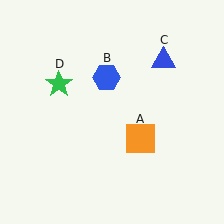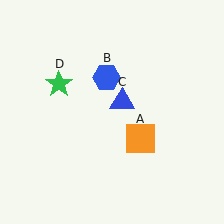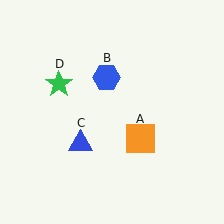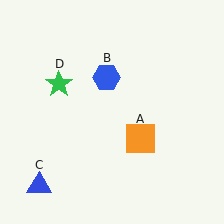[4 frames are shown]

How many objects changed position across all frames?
1 object changed position: blue triangle (object C).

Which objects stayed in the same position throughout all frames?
Orange square (object A) and blue hexagon (object B) and green star (object D) remained stationary.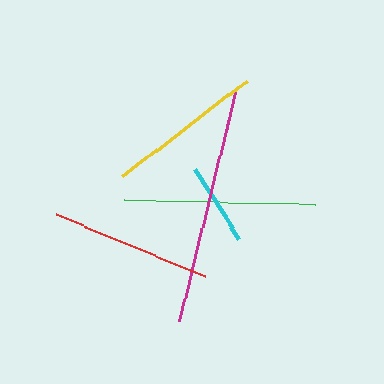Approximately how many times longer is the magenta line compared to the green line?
The magenta line is approximately 1.3 times the length of the green line.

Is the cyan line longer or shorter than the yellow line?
The yellow line is longer than the cyan line.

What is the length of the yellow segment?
The yellow segment is approximately 157 pixels long.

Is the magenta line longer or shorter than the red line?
The magenta line is longer than the red line.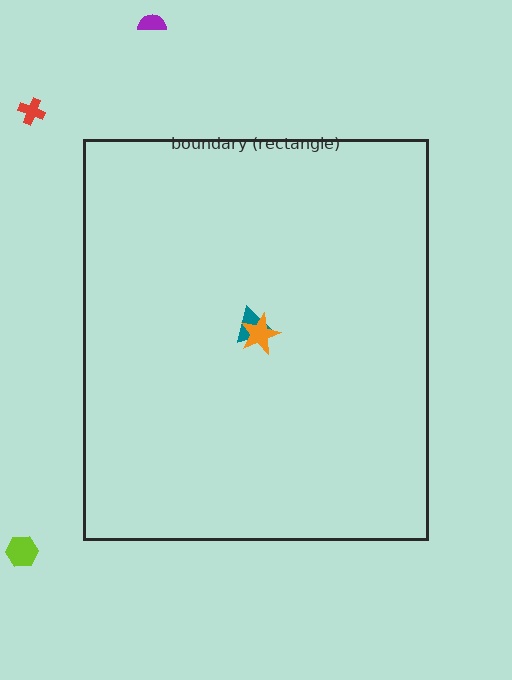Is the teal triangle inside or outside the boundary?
Inside.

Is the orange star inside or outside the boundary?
Inside.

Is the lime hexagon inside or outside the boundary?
Outside.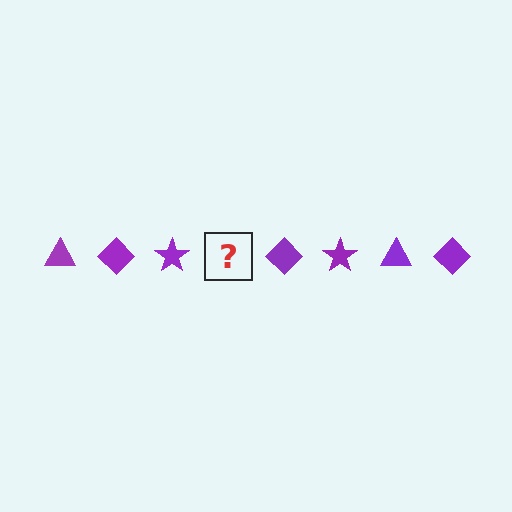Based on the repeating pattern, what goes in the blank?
The blank should be a purple triangle.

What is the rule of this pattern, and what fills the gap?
The rule is that the pattern cycles through triangle, diamond, star shapes in purple. The gap should be filled with a purple triangle.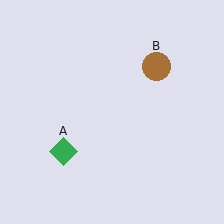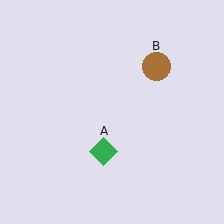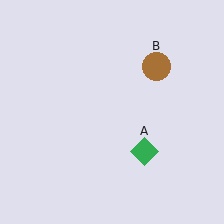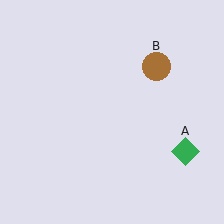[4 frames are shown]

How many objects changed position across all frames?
1 object changed position: green diamond (object A).